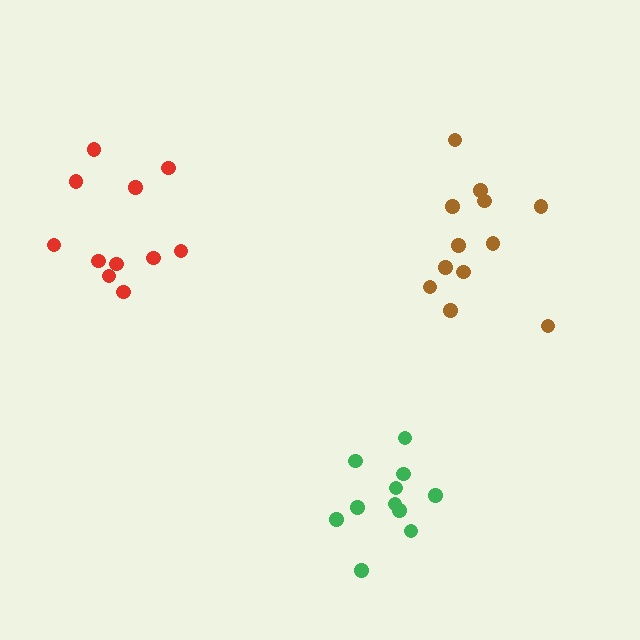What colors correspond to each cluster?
The clusters are colored: red, green, brown.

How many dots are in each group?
Group 1: 11 dots, Group 2: 11 dots, Group 3: 12 dots (34 total).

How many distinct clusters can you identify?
There are 3 distinct clusters.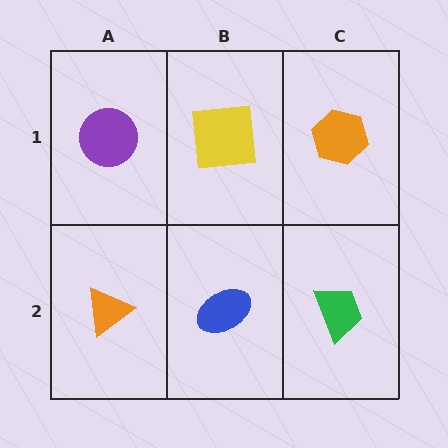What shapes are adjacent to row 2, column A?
A purple circle (row 1, column A), a blue ellipse (row 2, column B).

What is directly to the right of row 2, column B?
A green trapezoid.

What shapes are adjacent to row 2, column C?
An orange hexagon (row 1, column C), a blue ellipse (row 2, column B).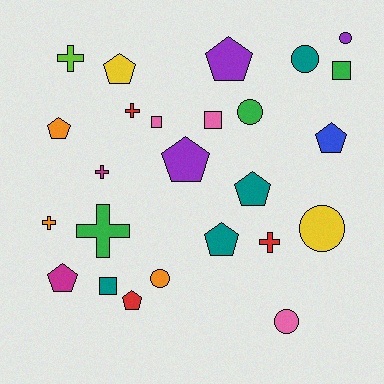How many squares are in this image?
There are 4 squares.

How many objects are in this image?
There are 25 objects.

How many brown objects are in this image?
There are no brown objects.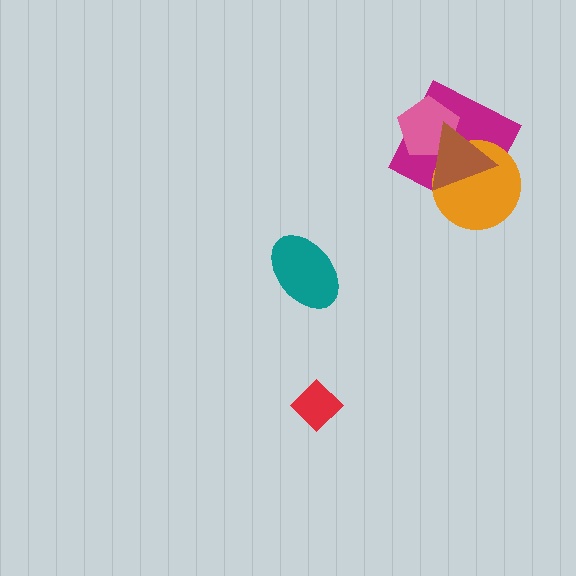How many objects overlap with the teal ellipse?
0 objects overlap with the teal ellipse.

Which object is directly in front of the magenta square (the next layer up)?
The orange circle is directly in front of the magenta square.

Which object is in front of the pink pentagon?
The brown triangle is in front of the pink pentagon.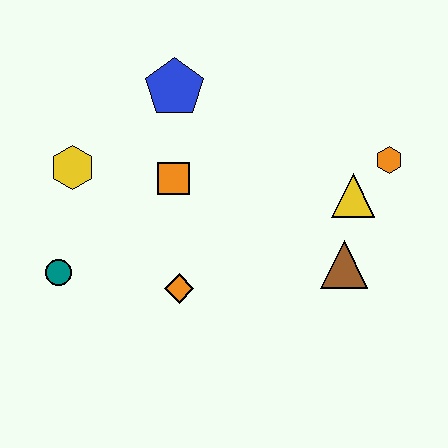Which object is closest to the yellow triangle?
The orange hexagon is closest to the yellow triangle.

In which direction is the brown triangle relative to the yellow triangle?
The brown triangle is below the yellow triangle.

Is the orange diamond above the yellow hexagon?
No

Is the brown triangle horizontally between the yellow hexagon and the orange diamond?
No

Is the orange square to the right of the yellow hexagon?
Yes